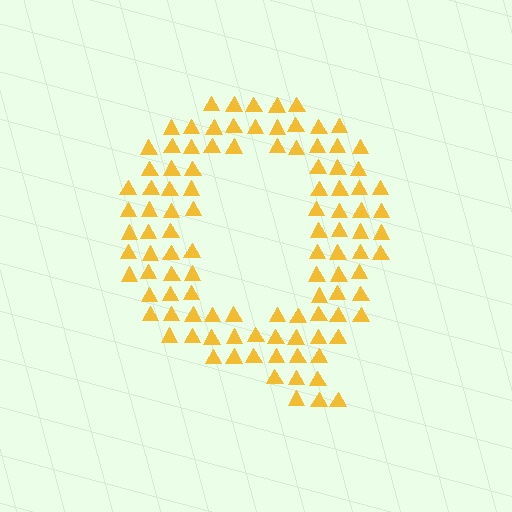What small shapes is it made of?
It is made of small triangles.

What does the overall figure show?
The overall figure shows the letter Q.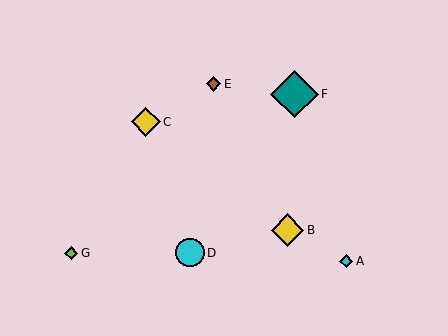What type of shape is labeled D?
Shape D is a cyan circle.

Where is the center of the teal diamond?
The center of the teal diamond is at (294, 94).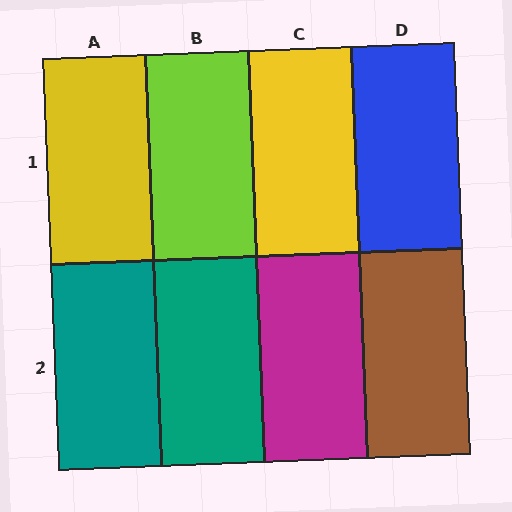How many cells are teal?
2 cells are teal.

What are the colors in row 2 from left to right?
Teal, teal, magenta, brown.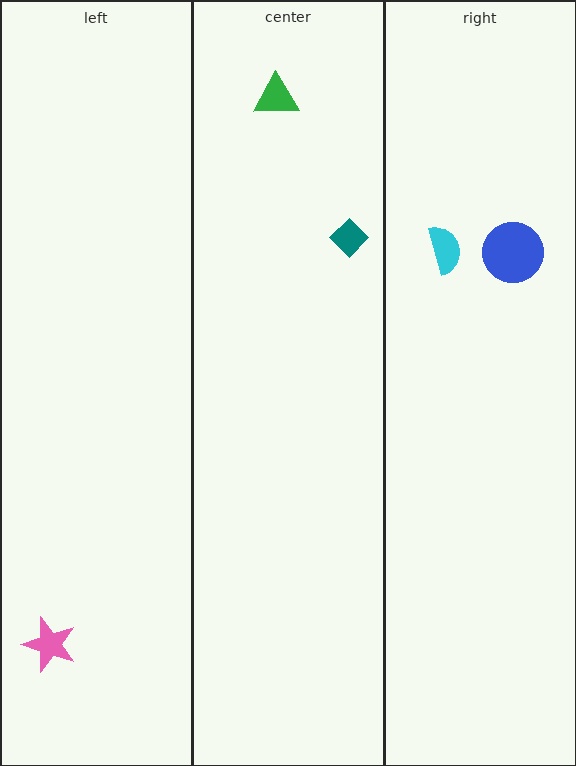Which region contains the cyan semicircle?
The right region.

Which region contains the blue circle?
The right region.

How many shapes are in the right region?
2.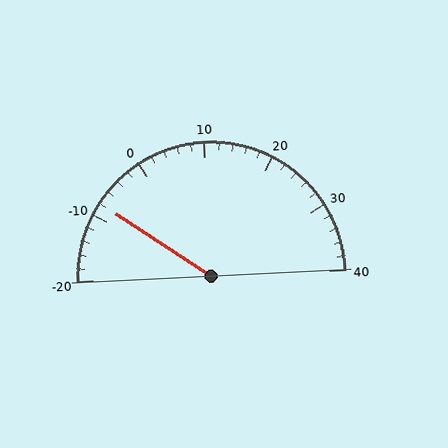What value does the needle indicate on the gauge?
The needle indicates approximately -8.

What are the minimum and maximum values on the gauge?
The gauge ranges from -20 to 40.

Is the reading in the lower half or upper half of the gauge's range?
The reading is in the lower half of the range (-20 to 40).